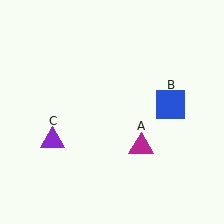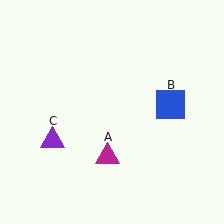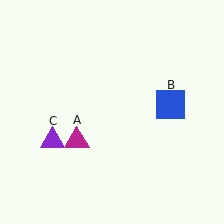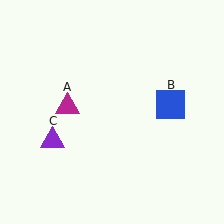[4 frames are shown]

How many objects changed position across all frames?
1 object changed position: magenta triangle (object A).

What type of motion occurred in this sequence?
The magenta triangle (object A) rotated clockwise around the center of the scene.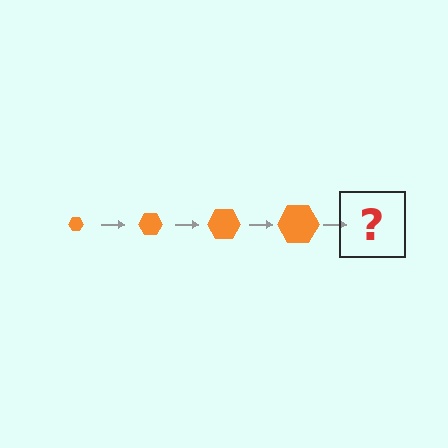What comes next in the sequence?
The next element should be an orange hexagon, larger than the previous one.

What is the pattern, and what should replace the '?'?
The pattern is that the hexagon gets progressively larger each step. The '?' should be an orange hexagon, larger than the previous one.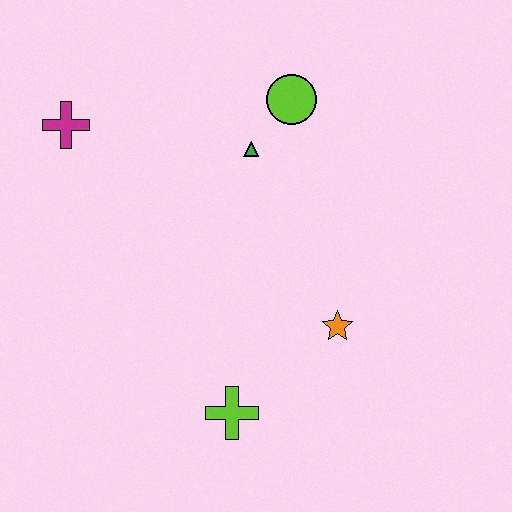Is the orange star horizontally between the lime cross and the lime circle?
No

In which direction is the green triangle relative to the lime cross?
The green triangle is above the lime cross.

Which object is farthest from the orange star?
The magenta cross is farthest from the orange star.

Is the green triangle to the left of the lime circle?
Yes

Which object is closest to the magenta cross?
The green triangle is closest to the magenta cross.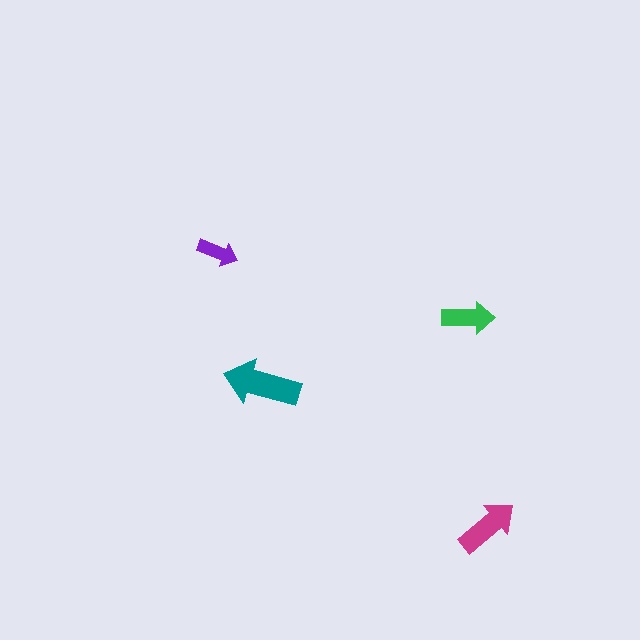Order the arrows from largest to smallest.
the teal one, the magenta one, the green one, the purple one.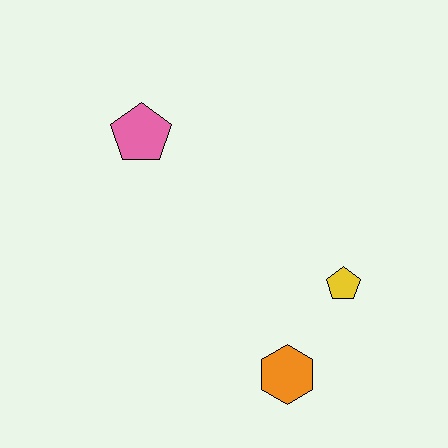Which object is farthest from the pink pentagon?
The orange hexagon is farthest from the pink pentagon.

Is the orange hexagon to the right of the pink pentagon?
Yes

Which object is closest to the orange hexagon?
The yellow pentagon is closest to the orange hexagon.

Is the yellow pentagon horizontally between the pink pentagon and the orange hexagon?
No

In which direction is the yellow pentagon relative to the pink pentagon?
The yellow pentagon is to the right of the pink pentagon.